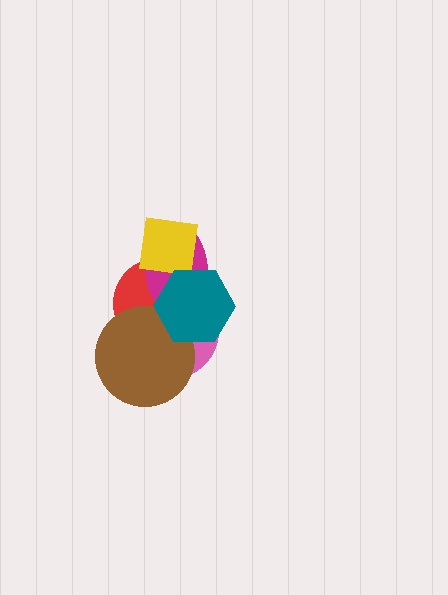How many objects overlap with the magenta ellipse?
4 objects overlap with the magenta ellipse.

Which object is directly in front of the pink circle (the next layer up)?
The red circle is directly in front of the pink circle.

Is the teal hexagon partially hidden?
No, no other shape covers it.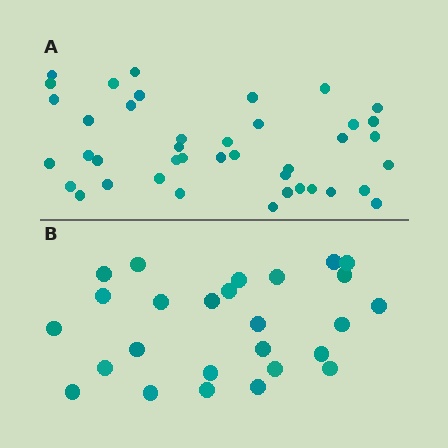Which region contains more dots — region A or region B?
Region A (the top region) has more dots.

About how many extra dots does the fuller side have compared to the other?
Region A has approximately 15 more dots than region B.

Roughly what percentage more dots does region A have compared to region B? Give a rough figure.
About 60% more.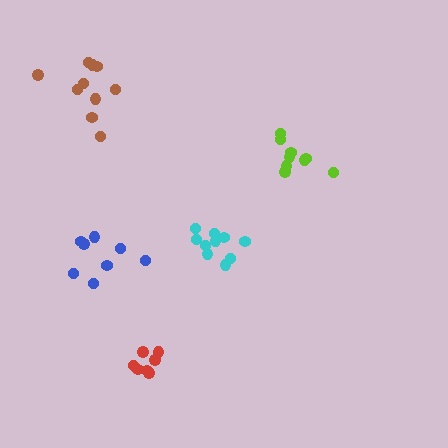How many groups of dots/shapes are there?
There are 5 groups.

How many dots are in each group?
Group 1: 9 dots, Group 2: 7 dots, Group 3: 10 dots, Group 4: 10 dots, Group 5: 8 dots (44 total).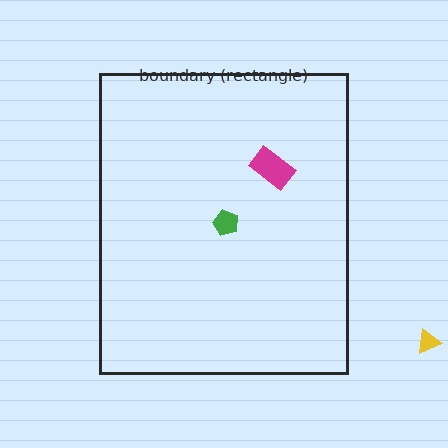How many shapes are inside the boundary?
2 inside, 1 outside.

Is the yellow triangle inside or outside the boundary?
Outside.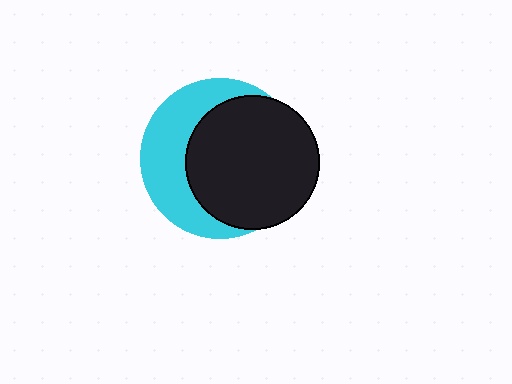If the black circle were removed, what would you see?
You would see the complete cyan circle.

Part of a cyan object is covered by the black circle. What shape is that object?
It is a circle.